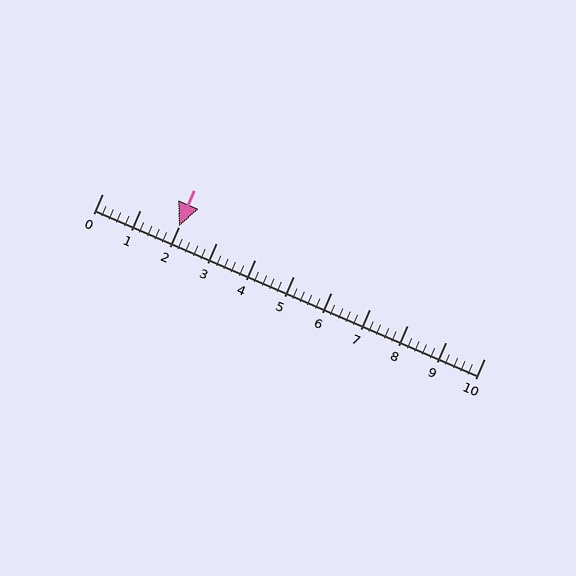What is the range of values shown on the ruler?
The ruler shows values from 0 to 10.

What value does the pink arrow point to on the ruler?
The pink arrow points to approximately 2.0.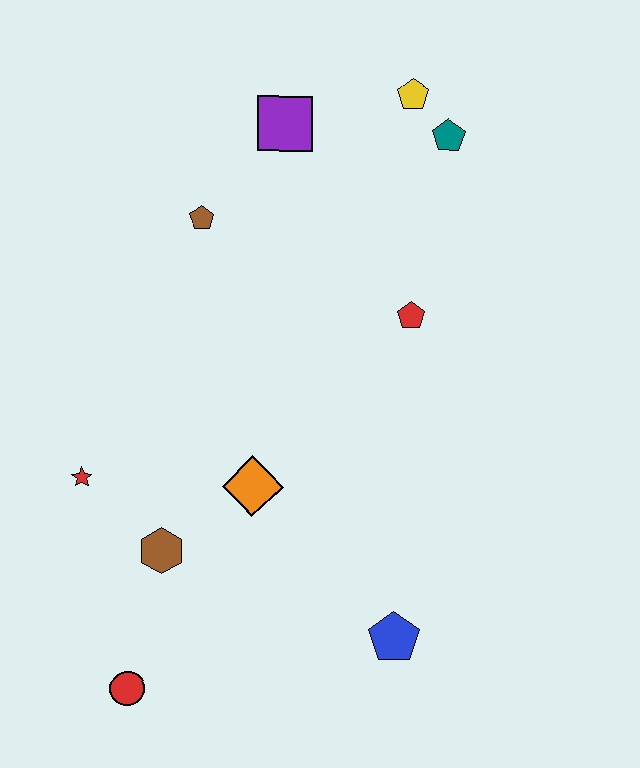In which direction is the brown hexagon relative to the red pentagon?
The brown hexagon is to the left of the red pentagon.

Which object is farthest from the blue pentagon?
The yellow pentagon is farthest from the blue pentagon.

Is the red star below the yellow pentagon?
Yes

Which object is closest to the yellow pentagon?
The teal pentagon is closest to the yellow pentagon.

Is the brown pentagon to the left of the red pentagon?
Yes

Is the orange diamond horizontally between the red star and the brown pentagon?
No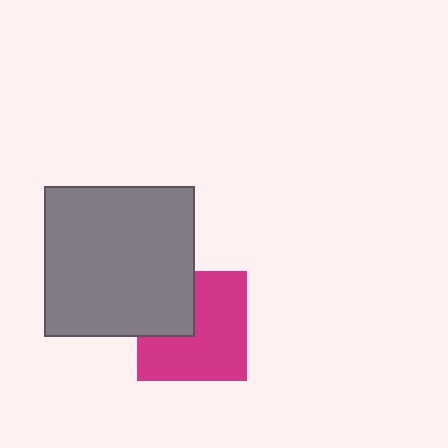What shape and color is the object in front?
The object in front is a gray square.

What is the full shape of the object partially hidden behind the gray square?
The partially hidden object is a magenta square.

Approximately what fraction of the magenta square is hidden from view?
Roughly 32% of the magenta square is hidden behind the gray square.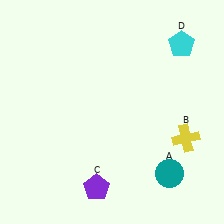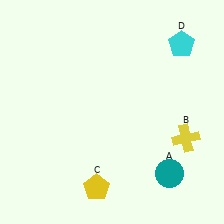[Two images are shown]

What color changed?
The pentagon (C) changed from purple in Image 1 to yellow in Image 2.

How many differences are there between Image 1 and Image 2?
There is 1 difference between the two images.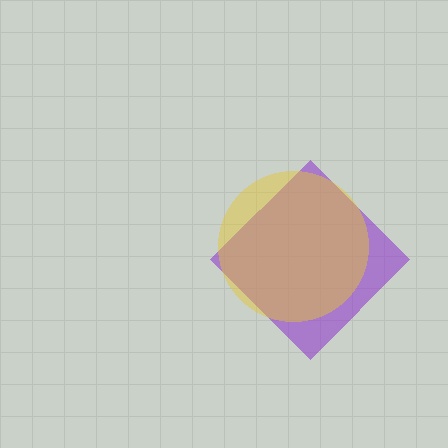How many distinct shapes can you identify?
There are 2 distinct shapes: a purple diamond, a yellow circle.